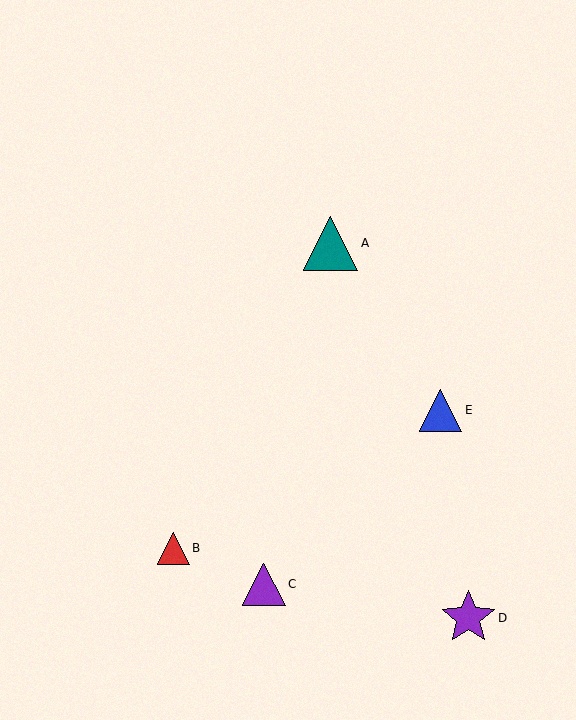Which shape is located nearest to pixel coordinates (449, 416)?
The blue triangle (labeled E) at (440, 410) is nearest to that location.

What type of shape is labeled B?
Shape B is a red triangle.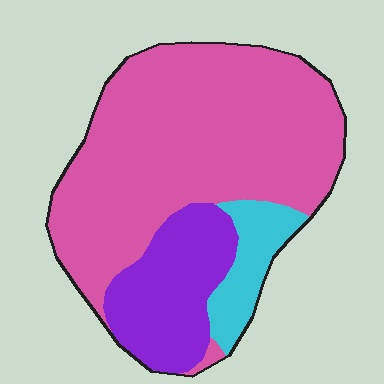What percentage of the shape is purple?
Purple covers about 20% of the shape.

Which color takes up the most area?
Pink, at roughly 70%.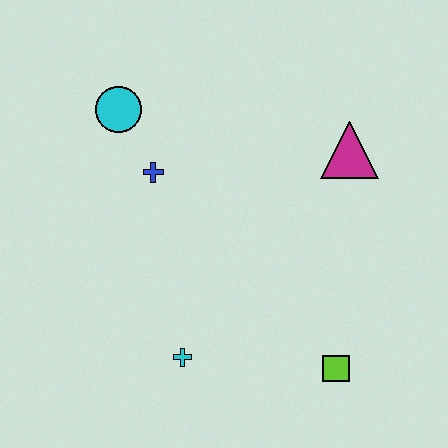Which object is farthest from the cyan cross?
The magenta triangle is farthest from the cyan cross.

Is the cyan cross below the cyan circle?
Yes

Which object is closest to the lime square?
The cyan cross is closest to the lime square.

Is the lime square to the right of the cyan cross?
Yes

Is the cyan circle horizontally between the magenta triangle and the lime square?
No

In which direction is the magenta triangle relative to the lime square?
The magenta triangle is above the lime square.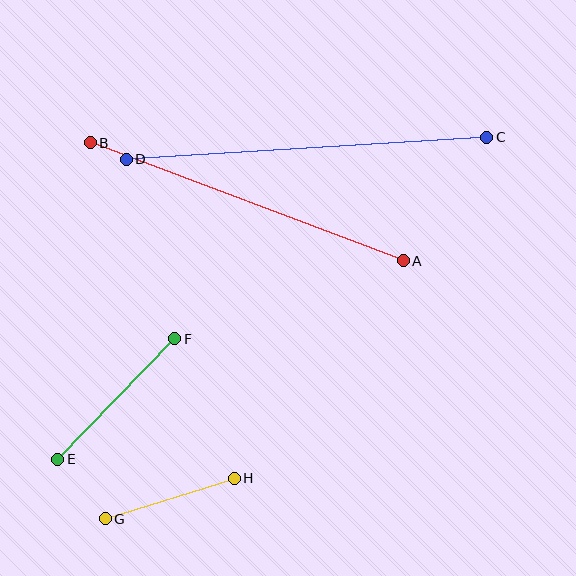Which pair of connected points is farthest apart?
Points C and D are farthest apart.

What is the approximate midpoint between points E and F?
The midpoint is at approximately (116, 399) pixels.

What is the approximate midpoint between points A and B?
The midpoint is at approximately (247, 202) pixels.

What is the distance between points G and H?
The distance is approximately 135 pixels.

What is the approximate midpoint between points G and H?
The midpoint is at approximately (170, 499) pixels.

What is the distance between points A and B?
The distance is approximately 334 pixels.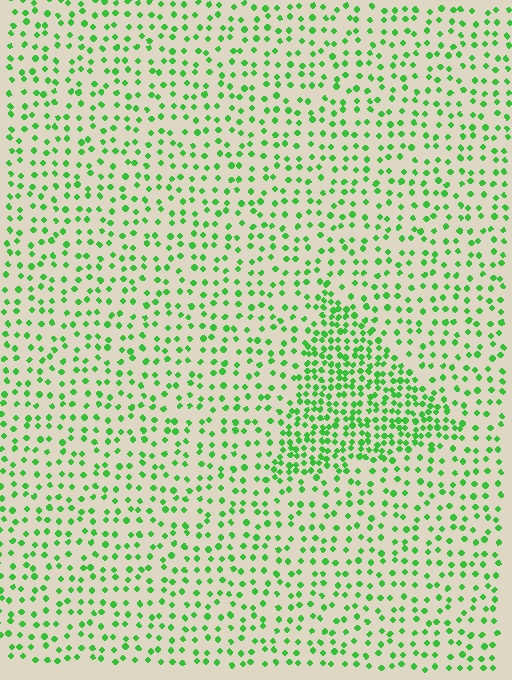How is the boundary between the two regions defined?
The boundary is defined by a change in element density (approximately 2.2x ratio). All elements are the same color, size, and shape.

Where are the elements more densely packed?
The elements are more densely packed inside the triangle boundary.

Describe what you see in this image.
The image contains small green elements arranged at two different densities. A triangle-shaped region is visible where the elements are more densely packed than the surrounding area.